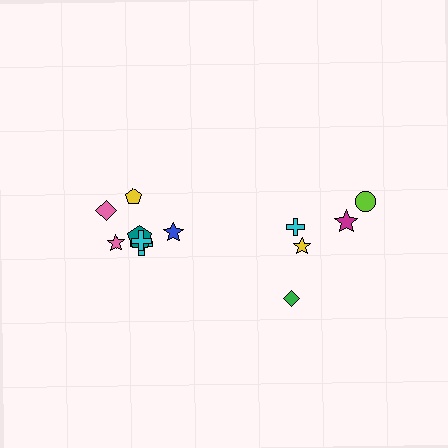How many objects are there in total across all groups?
There are 12 objects.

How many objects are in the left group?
There are 7 objects.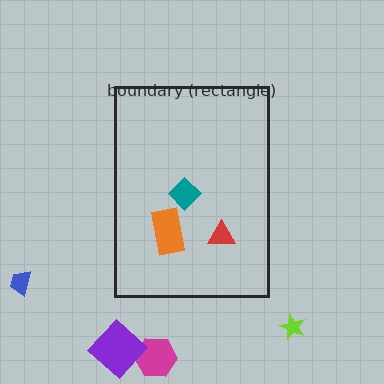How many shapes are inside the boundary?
3 inside, 4 outside.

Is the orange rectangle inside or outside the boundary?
Inside.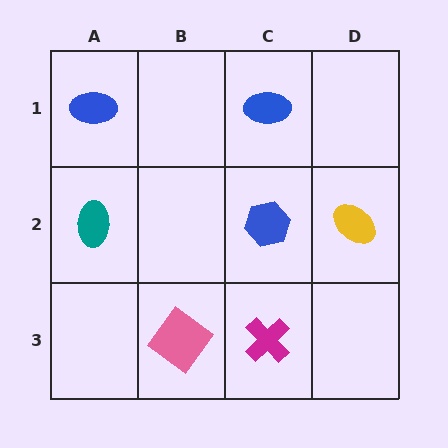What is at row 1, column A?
A blue ellipse.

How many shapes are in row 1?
2 shapes.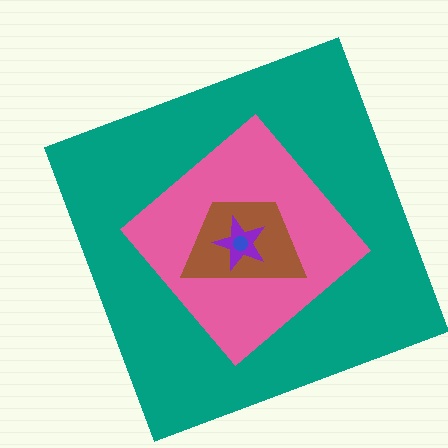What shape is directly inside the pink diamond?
The brown trapezoid.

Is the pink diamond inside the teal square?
Yes.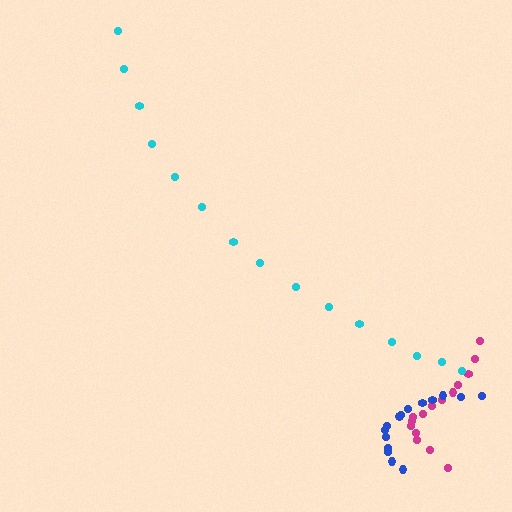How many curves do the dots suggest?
There are 3 distinct paths.